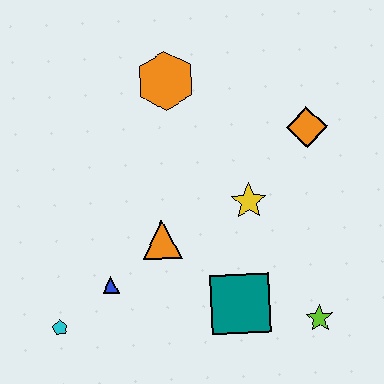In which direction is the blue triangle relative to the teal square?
The blue triangle is to the left of the teal square.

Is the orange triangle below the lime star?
No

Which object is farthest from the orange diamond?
The cyan pentagon is farthest from the orange diamond.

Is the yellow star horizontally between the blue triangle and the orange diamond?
Yes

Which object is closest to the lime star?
The teal square is closest to the lime star.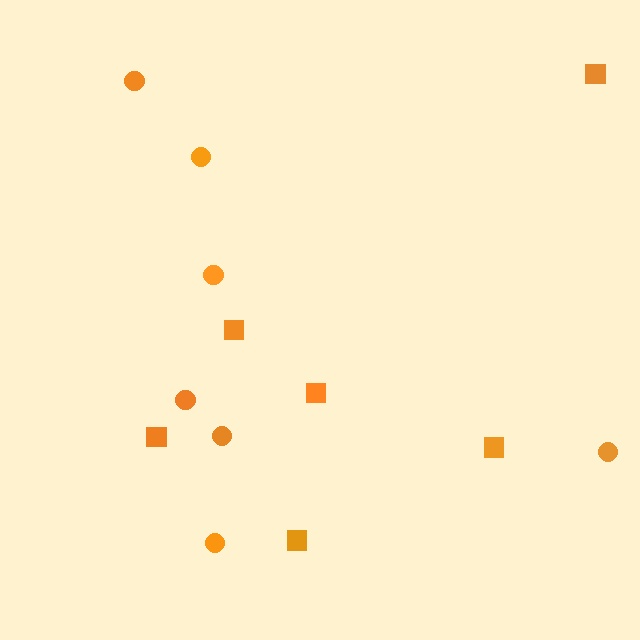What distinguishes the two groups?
There are 2 groups: one group of squares (6) and one group of circles (7).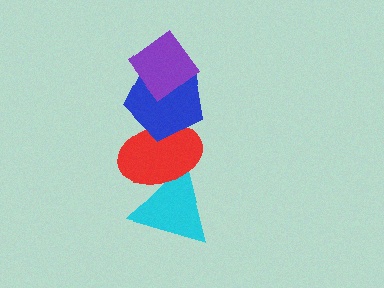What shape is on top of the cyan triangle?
The red ellipse is on top of the cyan triangle.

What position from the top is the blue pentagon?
The blue pentagon is 2nd from the top.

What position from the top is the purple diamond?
The purple diamond is 1st from the top.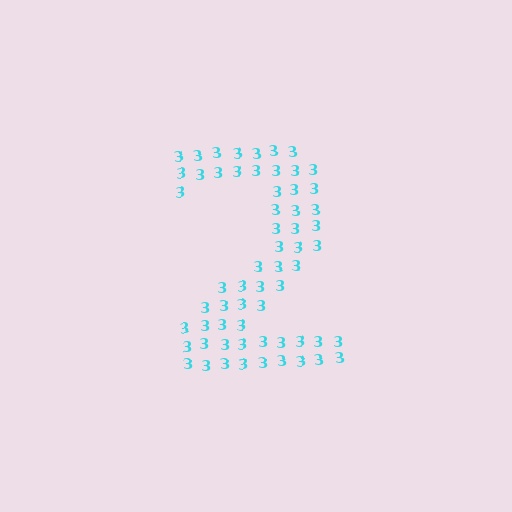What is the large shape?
The large shape is the digit 2.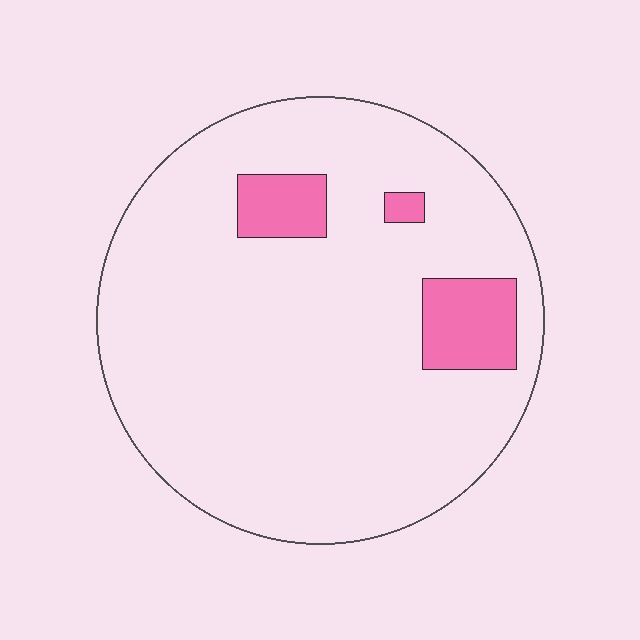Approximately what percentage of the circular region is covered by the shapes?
Approximately 10%.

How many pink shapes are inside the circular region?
3.